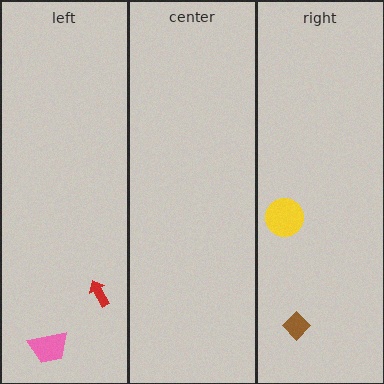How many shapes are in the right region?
2.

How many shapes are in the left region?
2.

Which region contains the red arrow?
The left region.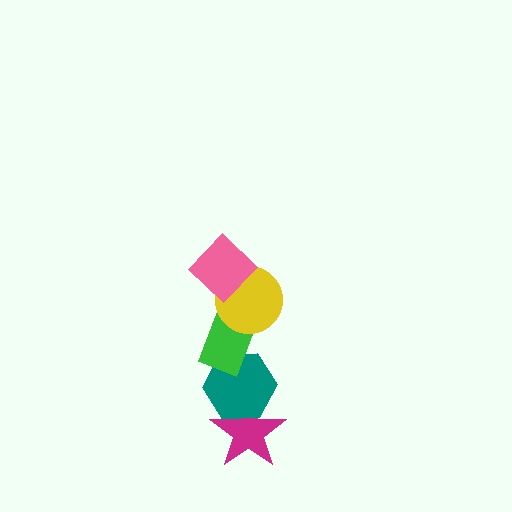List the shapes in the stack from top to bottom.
From top to bottom: the pink diamond, the yellow circle, the green rectangle, the teal hexagon, the magenta star.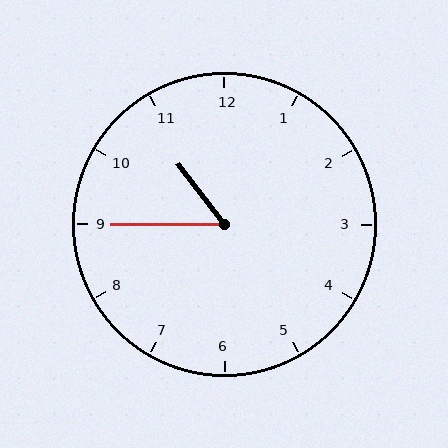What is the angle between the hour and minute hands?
Approximately 52 degrees.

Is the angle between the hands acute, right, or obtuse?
It is acute.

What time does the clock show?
10:45.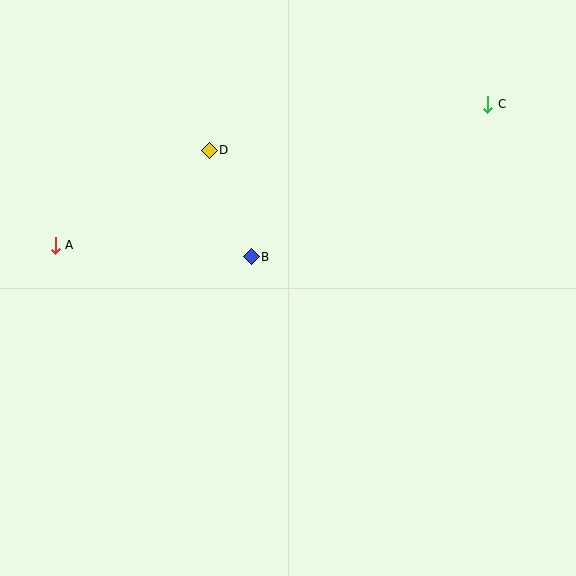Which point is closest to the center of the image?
Point B at (251, 257) is closest to the center.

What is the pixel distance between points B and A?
The distance between B and A is 196 pixels.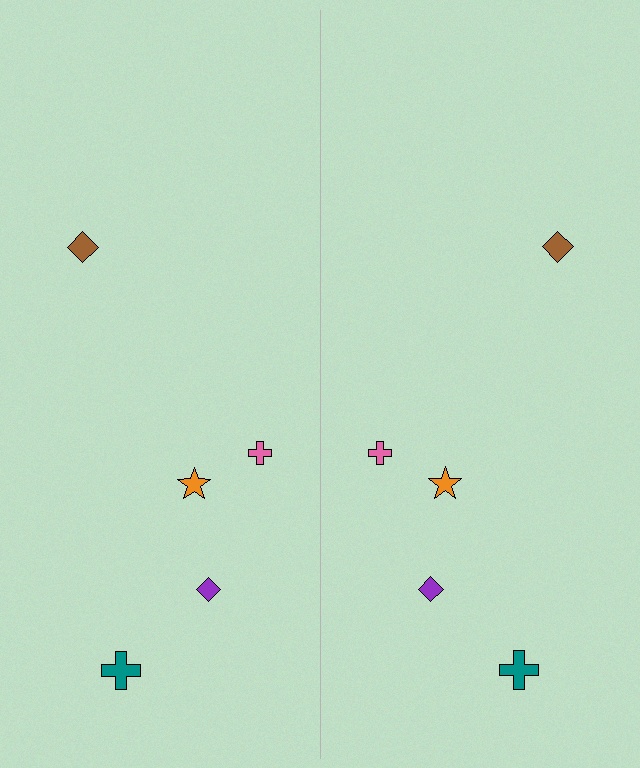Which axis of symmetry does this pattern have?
The pattern has a vertical axis of symmetry running through the center of the image.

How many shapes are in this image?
There are 10 shapes in this image.